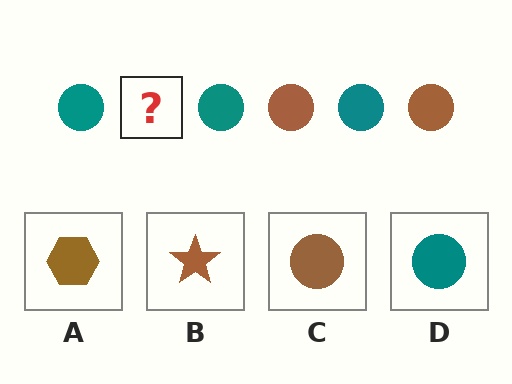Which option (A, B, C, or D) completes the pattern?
C.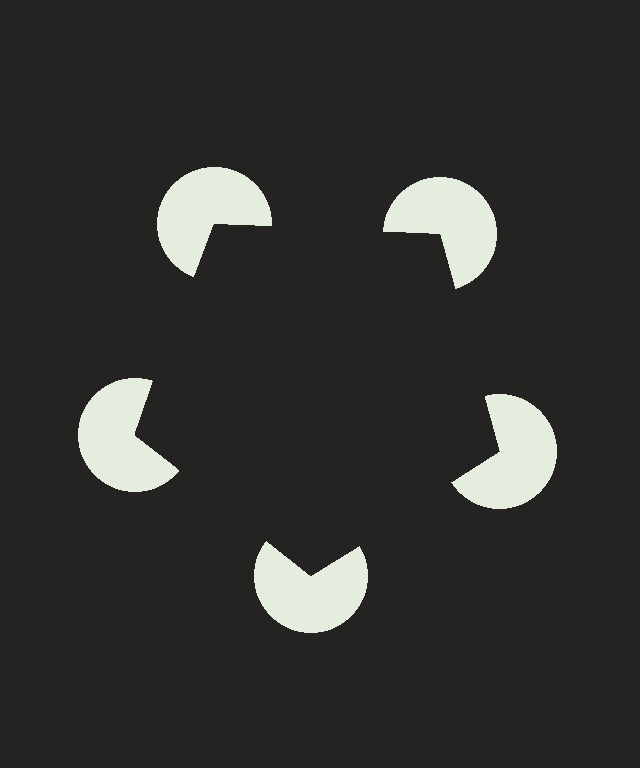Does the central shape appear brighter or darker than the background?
It typically appears slightly darker than the background, even though no actual brightness change is drawn.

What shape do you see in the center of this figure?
An illusory pentagon — its edges are inferred from the aligned wedge cuts in the pac-man discs, not physically drawn.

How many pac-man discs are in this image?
There are 5 — one at each vertex of the illusory pentagon.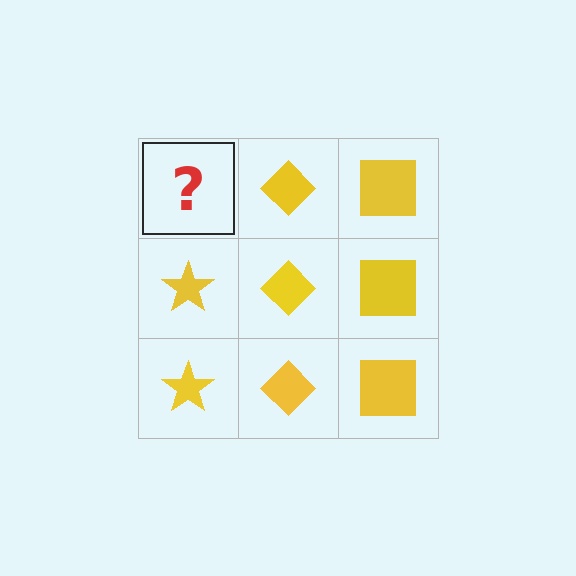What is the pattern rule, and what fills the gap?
The rule is that each column has a consistent shape. The gap should be filled with a yellow star.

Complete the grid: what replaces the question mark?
The question mark should be replaced with a yellow star.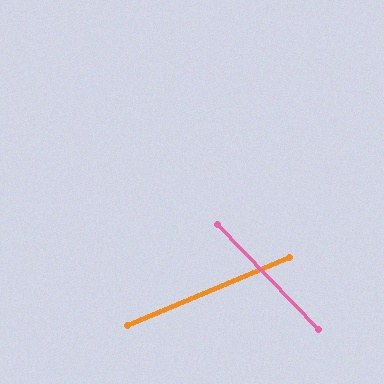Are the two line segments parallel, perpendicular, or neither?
Neither parallel nor perpendicular — they differ by about 69°.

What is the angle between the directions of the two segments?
Approximately 69 degrees.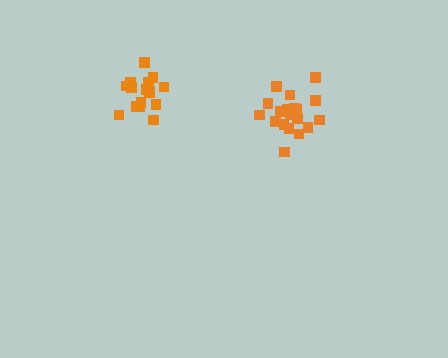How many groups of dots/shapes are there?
There are 2 groups.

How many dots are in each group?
Group 1: 19 dots, Group 2: 15 dots (34 total).